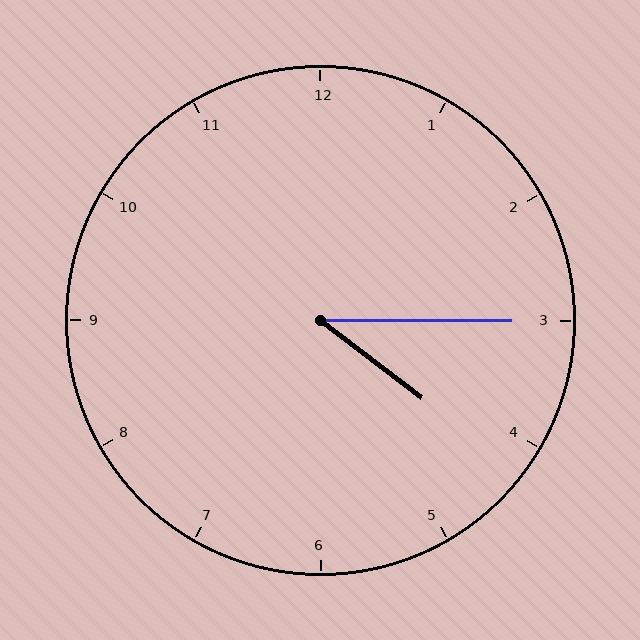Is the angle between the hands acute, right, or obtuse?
It is acute.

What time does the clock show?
4:15.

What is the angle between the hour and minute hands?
Approximately 38 degrees.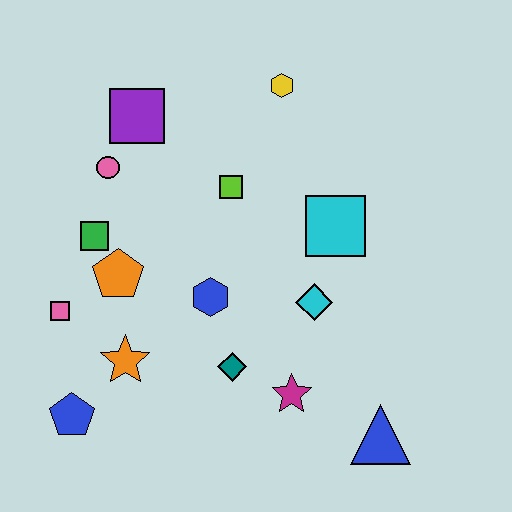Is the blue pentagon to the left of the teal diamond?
Yes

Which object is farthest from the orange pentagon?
The blue triangle is farthest from the orange pentagon.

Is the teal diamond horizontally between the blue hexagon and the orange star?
No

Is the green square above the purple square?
No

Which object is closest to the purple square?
The pink circle is closest to the purple square.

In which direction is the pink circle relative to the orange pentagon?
The pink circle is above the orange pentagon.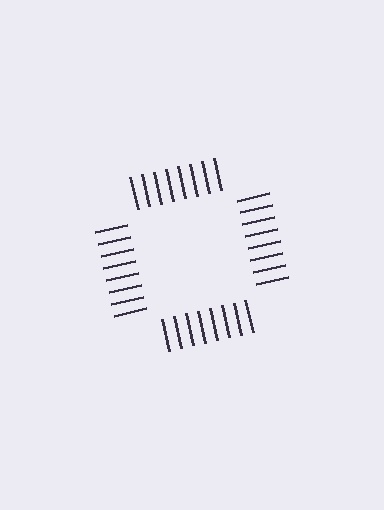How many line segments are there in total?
32 — 8 along each of the 4 edges.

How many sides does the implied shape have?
4 sides — the line-ends trace a square.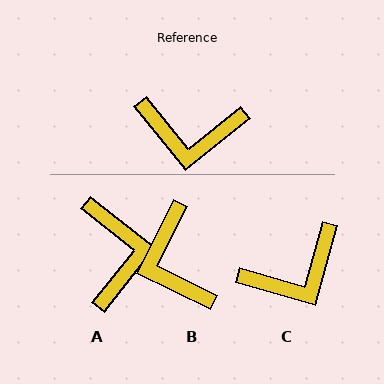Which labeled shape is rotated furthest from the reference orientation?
A, about 103 degrees away.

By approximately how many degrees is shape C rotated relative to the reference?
Approximately 35 degrees counter-clockwise.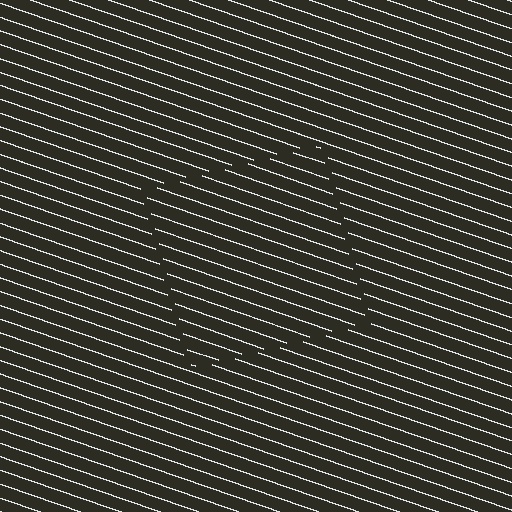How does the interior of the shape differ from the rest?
The interior of the shape contains the same grating, shifted by half a period — the contour is defined by the phase discontinuity where line-ends from the inner and outer gratings abut.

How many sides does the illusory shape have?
4 sides — the line-ends trace a square.